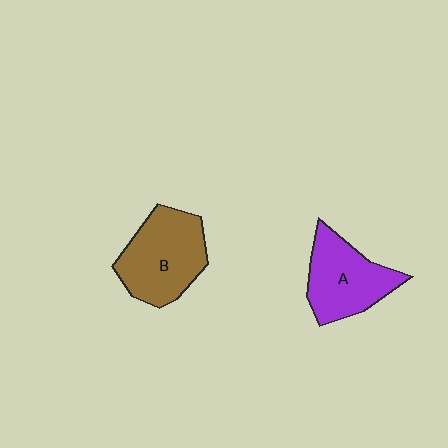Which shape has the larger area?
Shape B (brown).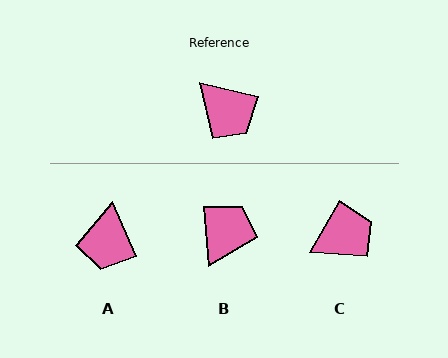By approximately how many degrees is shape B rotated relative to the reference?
Approximately 108 degrees counter-clockwise.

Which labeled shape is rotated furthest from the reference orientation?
B, about 108 degrees away.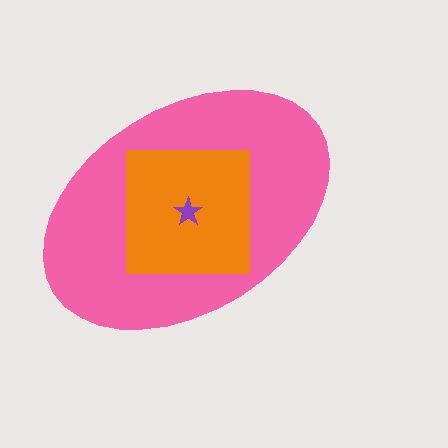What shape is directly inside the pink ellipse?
The orange square.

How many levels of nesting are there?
3.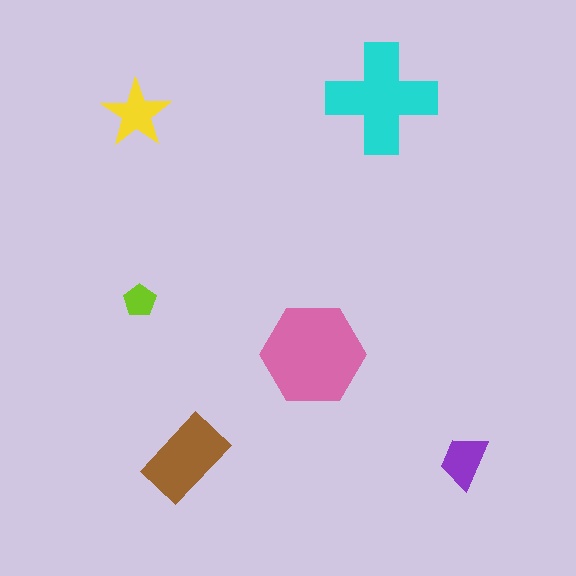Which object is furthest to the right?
The purple trapezoid is rightmost.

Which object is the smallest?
The lime pentagon.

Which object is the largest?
The pink hexagon.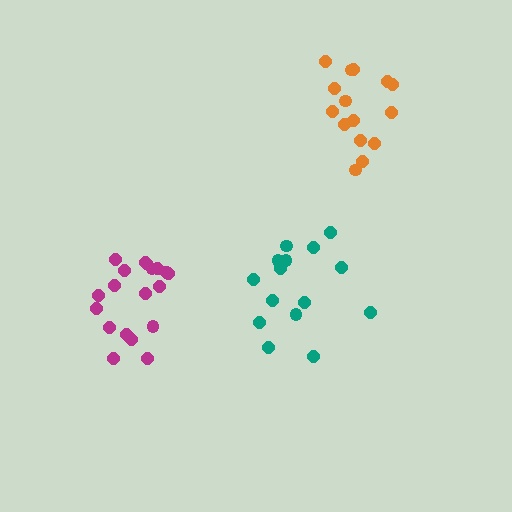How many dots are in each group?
Group 1: 19 dots, Group 2: 15 dots, Group 3: 15 dots (49 total).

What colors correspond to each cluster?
The clusters are colored: magenta, teal, orange.